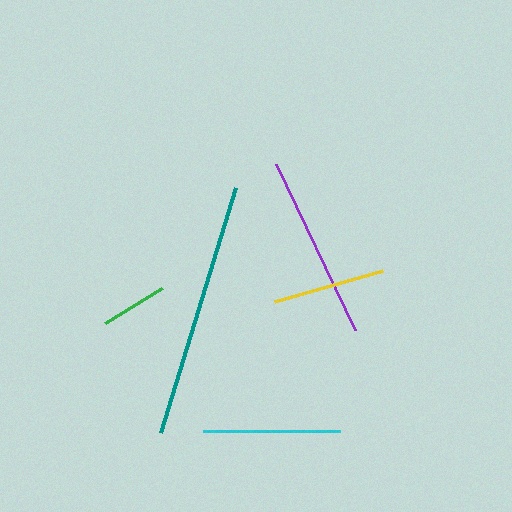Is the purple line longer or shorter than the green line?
The purple line is longer than the green line.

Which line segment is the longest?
The teal line is the longest at approximately 256 pixels.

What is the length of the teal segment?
The teal segment is approximately 256 pixels long.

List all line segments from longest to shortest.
From longest to shortest: teal, purple, cyan, yellow, green.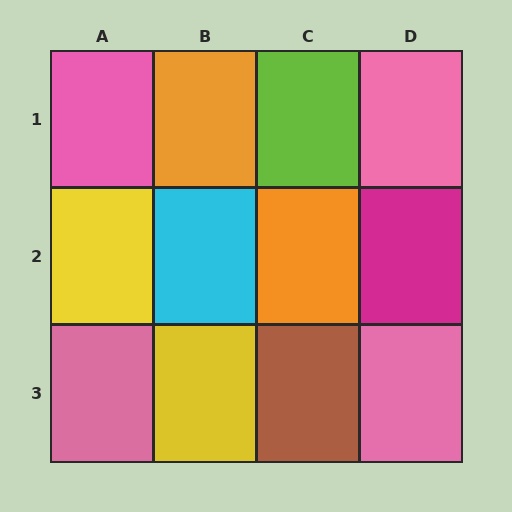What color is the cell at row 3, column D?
Pink.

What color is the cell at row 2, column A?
Yellow.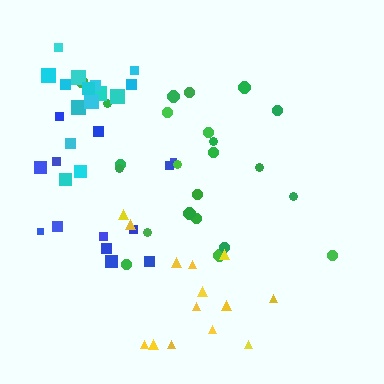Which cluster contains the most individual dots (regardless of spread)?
Green (23).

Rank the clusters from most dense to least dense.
cyan, yellow, green, blue.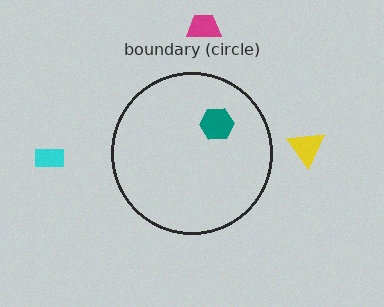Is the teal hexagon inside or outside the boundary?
Inside.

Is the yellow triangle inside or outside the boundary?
Outside.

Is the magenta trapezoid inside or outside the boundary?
Outside.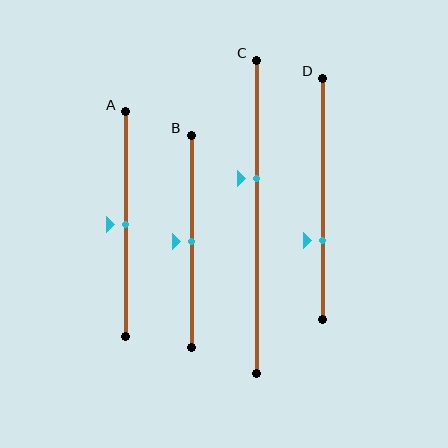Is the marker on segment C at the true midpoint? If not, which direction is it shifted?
No, the marker on segment C is shifted upward by about 12% of the segment length.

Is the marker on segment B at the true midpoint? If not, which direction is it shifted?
Yes, the marker on segment B is at the true midpoint.